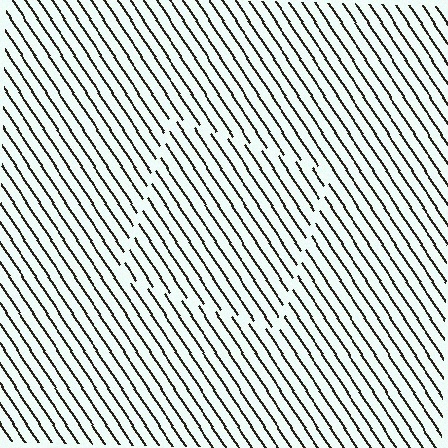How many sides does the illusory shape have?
4 sides — the line-ends trace a square.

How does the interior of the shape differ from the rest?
The interior of the shape contains the same grating, shifted by half a period — the contour is defined by the phase discontinuity where line-ends from the inner and outer gratings abut.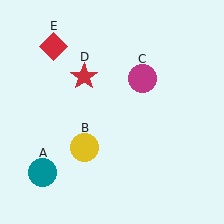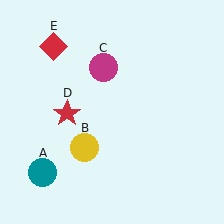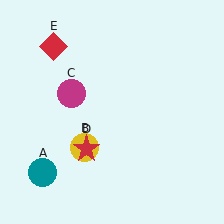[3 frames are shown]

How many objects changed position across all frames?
2 objects changed position: magenta circle (object C), red star (object D).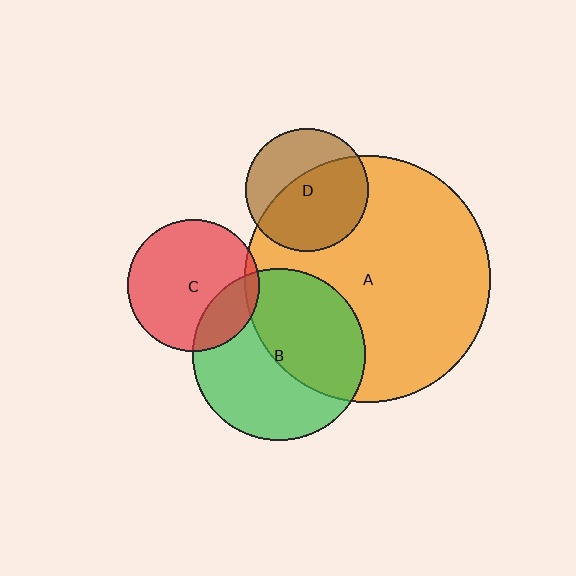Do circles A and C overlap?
Yes.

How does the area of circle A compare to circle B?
Approximately 2.0 times.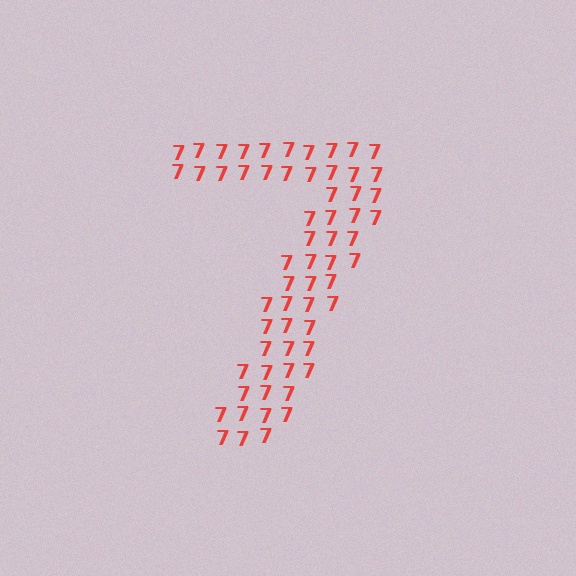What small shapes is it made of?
It is made of small digit 7's.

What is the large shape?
The large shape is the digit 7.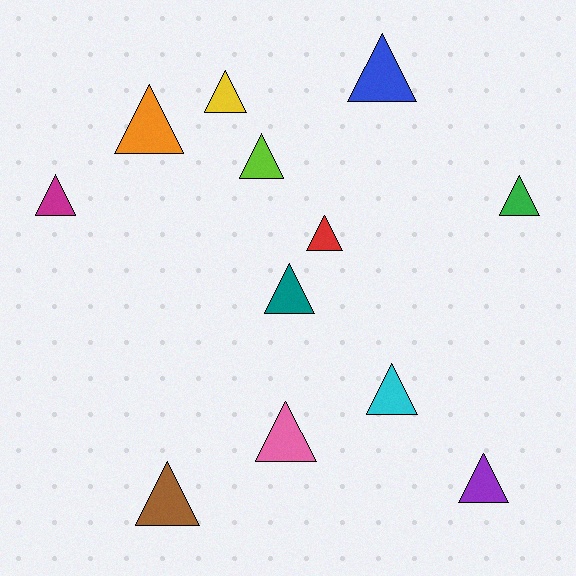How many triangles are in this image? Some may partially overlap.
There are 12 triangles.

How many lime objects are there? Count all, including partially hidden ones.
There is 1 lime object.